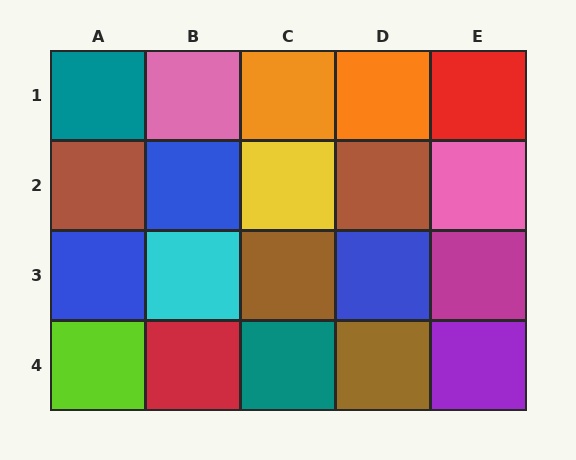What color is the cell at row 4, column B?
Red.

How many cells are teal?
2 cells are teal.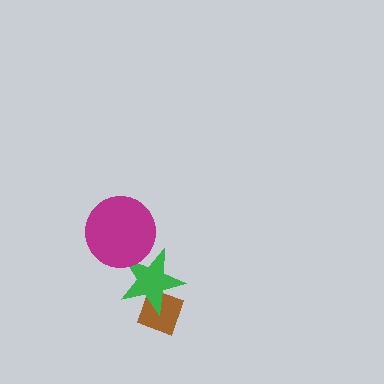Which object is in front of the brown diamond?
The green star is in front of the brown diamond.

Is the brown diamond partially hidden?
Yes, it is partially covered by another shape.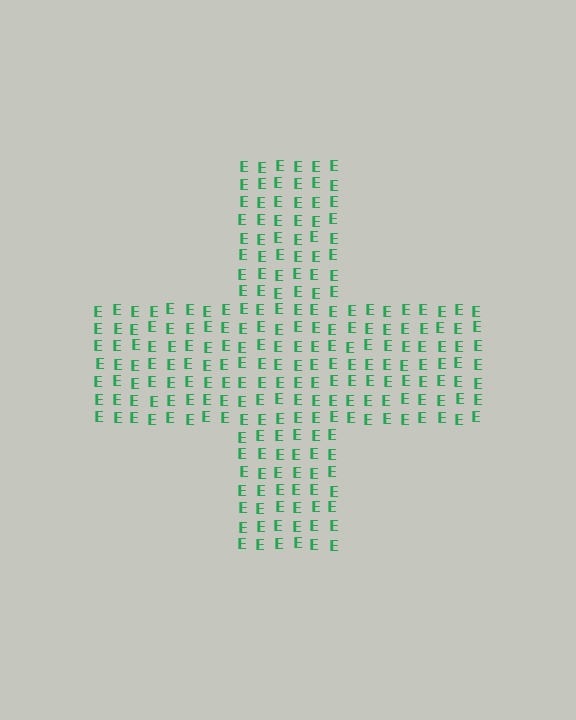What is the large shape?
The large shape is a cross.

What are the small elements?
The small elements are letter E's.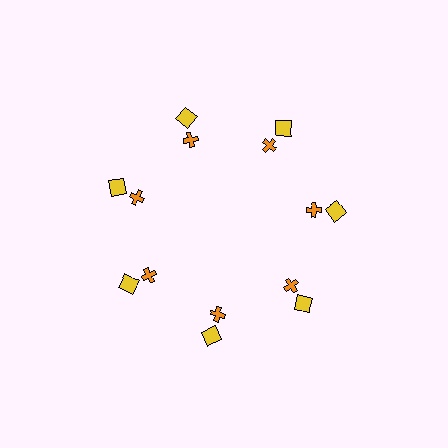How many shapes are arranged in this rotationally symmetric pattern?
There are 14 shapes, arranged in 7 groups of 2.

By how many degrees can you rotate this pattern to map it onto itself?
The pattern maps onto itself every 51 degrees of rotation.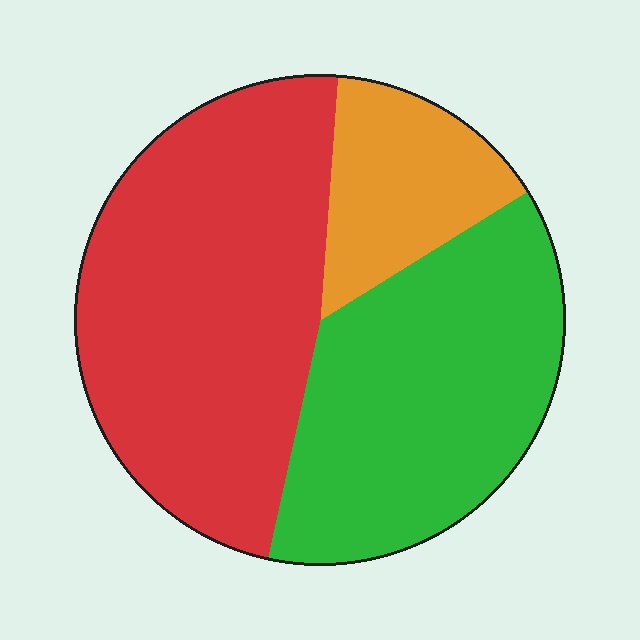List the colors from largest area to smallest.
From largest to smallest: red, green, orange.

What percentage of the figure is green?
Green takes up about three eighths (3/8) of the figure.